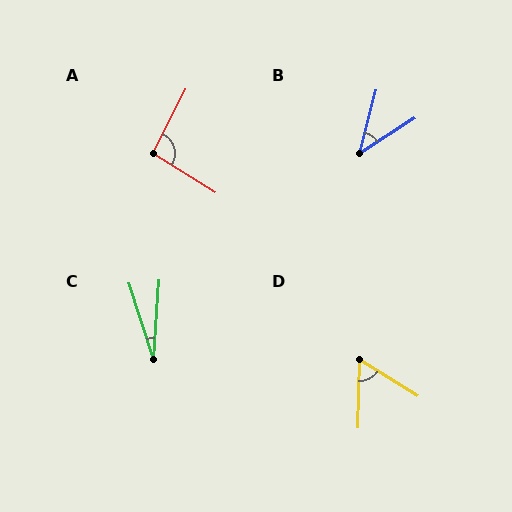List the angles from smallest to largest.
C (21°), B (42°), D (59°), A (95°).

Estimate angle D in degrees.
Approximately 59 degrees.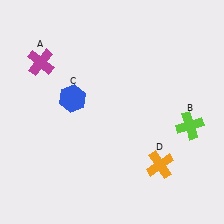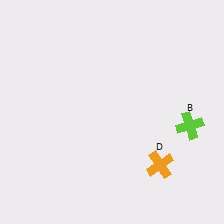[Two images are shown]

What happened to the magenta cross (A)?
The magenta cross (A) was removed in Image 2. It was in the top-left area of Image 1.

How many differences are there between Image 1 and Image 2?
There are 2 differences between the two images.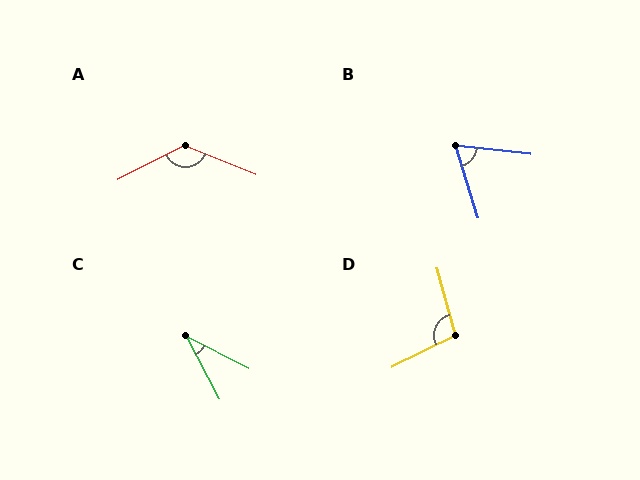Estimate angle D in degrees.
Approximately 101 degrees.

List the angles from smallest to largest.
C (35°), B (66°), D (101°), A (131°).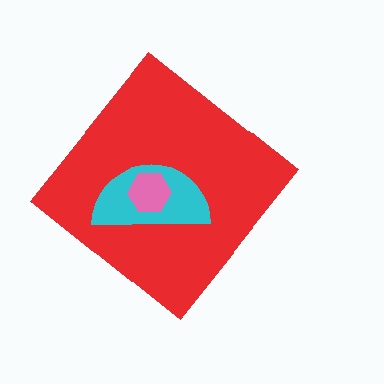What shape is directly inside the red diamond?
The cyan semicircle.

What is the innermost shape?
The pink hexagon.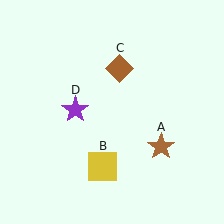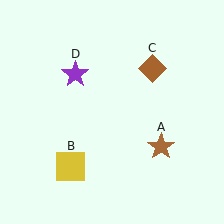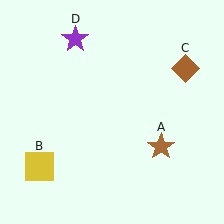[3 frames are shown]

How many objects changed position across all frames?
3 objects changed position: yellow square (object B), brown diamond (object C), purple star (object D).